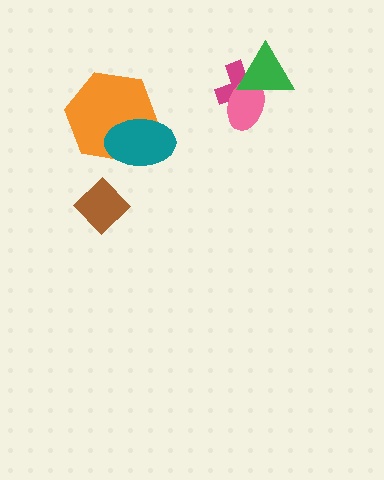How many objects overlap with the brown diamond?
0 objects overlap with the brown diamond.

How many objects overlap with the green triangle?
2 objects overlap with the green triangle.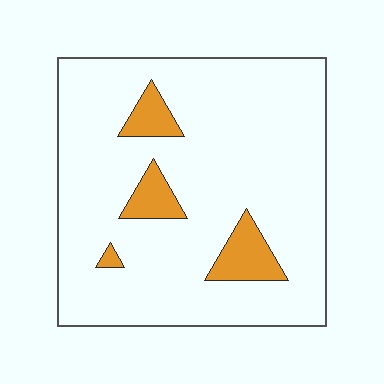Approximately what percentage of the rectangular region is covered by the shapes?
Approximately 10%.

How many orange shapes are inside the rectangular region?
4.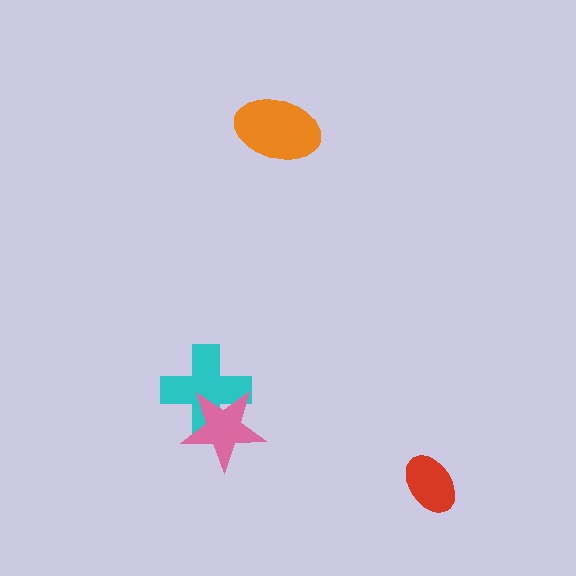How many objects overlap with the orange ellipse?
0 objects overlap with the orange ellipse.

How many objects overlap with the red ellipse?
0 objects overlap with the red ellipse.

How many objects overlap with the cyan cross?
1 object overlaps with the cyan cross.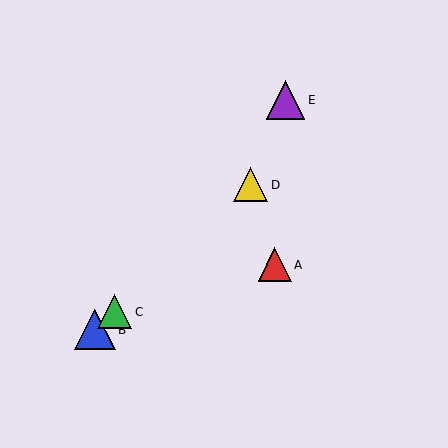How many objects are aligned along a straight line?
3 objects (B, C, D) are aligned along a straight line.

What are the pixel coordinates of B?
Object B is at (95, 330).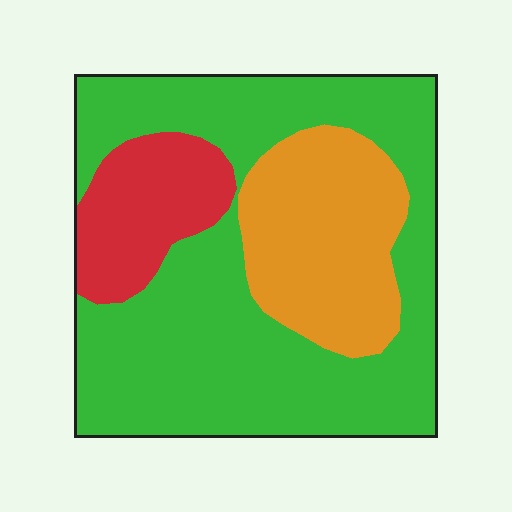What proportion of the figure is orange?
Orange covers 23% of the figure.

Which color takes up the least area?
Red, at roughly 15%.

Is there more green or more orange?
Green.